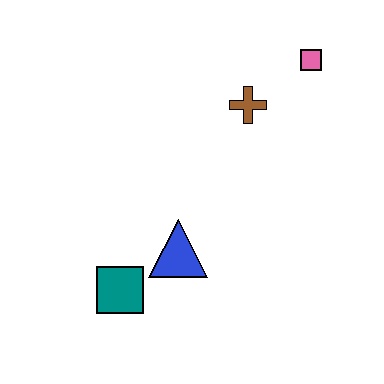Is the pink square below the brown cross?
No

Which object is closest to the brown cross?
The pink square is closest to the brown cross.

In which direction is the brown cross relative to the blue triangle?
The brown cross is above the blue triangle.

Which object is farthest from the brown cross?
The teal square is farthest from the brown cross.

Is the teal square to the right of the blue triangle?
No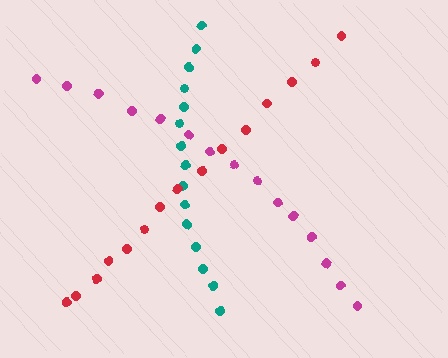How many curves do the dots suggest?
There are 3 distinct paths.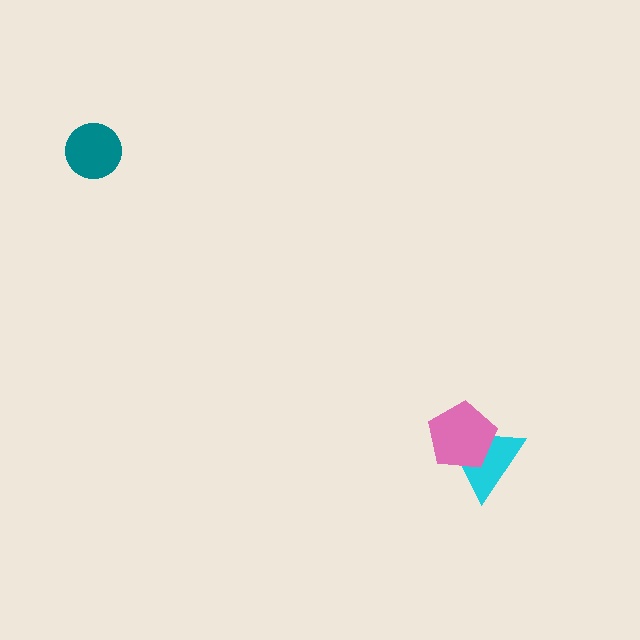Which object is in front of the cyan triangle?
The pink pentagon is in front of the cyan triangle.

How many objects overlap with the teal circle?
0 objects overlap with the teal circle.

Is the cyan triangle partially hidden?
Yes, it is partially covered by another shape.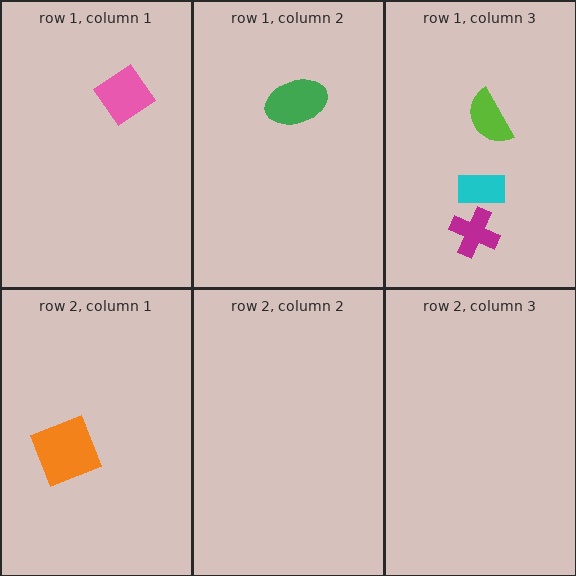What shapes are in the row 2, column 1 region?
The orange square.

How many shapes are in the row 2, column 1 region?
1.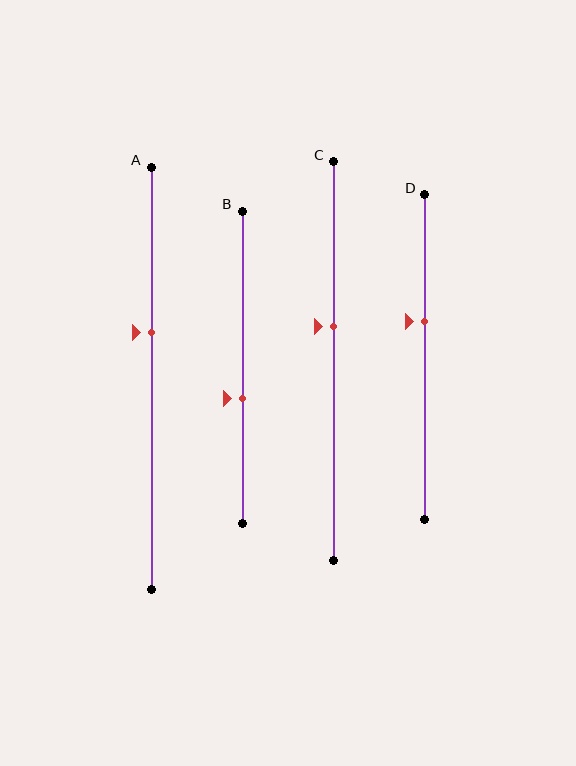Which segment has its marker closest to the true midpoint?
Segment C has its marker closest to the true midpoint.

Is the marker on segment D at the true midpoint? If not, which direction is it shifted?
No, the marker on segment D is shifted upward by about 11% of the segment length.